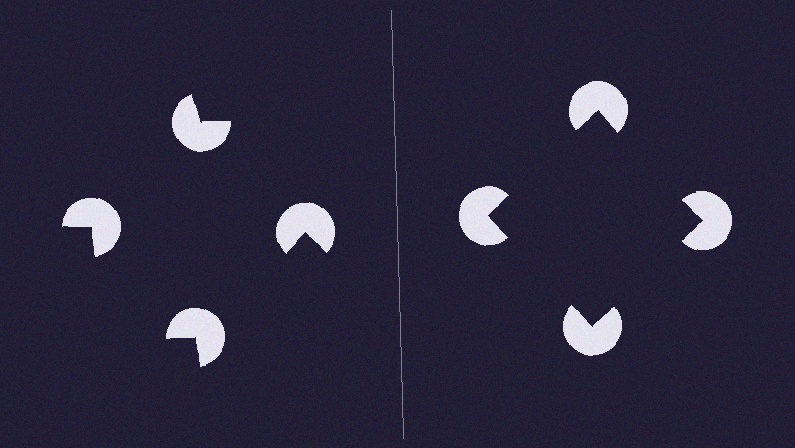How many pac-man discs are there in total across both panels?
8 — 4 on each side.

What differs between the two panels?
The pac-man discs are positioned identically on both sides; only the wedge orientations differ. On the right they align to a square; on the left they are misaligned.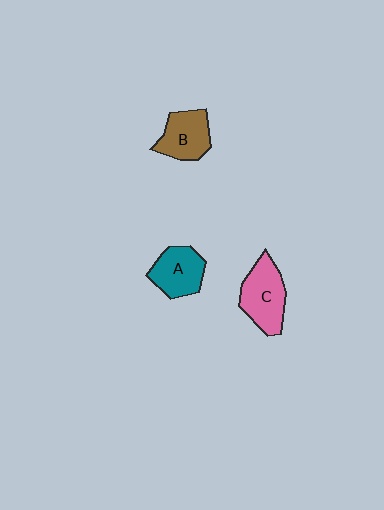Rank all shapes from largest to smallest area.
From largest to smallest: C (pink), A (teal), B (brown).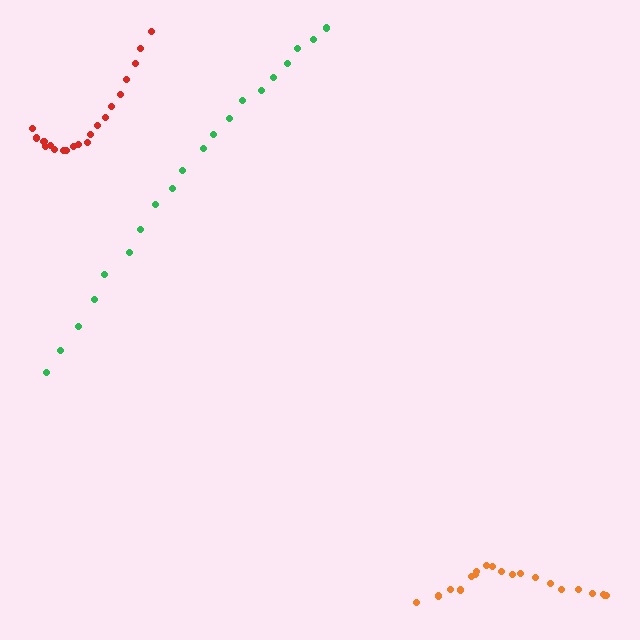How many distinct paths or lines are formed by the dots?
There are 3 distinct paths.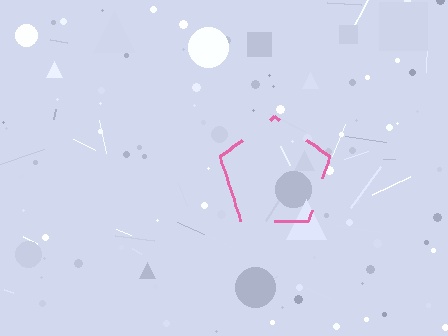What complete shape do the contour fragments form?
The contour fragments form a pentagon.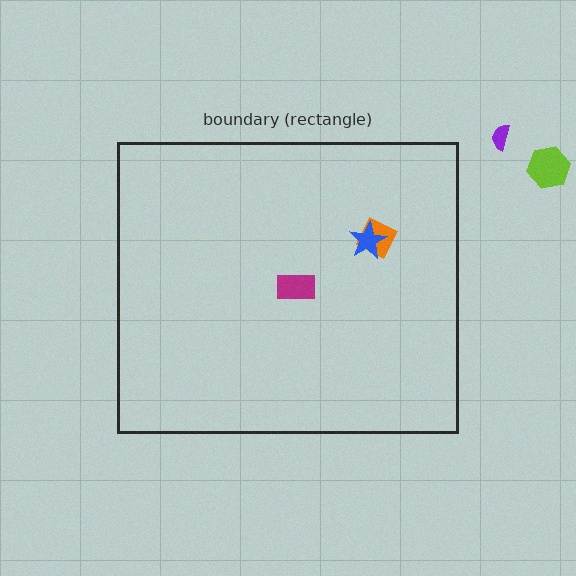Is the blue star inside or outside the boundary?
Inside.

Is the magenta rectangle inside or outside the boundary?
Inside.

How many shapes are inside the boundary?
3 inside, 2 outside.